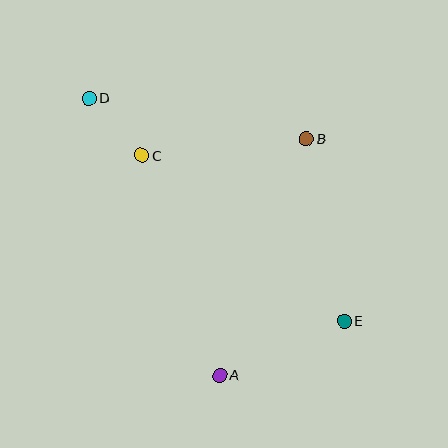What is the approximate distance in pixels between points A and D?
The distance between A and D is approximately 306 pixels.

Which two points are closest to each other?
Points C and D are closest to each other.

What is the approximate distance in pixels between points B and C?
The distance between B and C is approximately 166 pixels.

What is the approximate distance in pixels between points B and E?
The distance between B and E is approximately 186 pixels.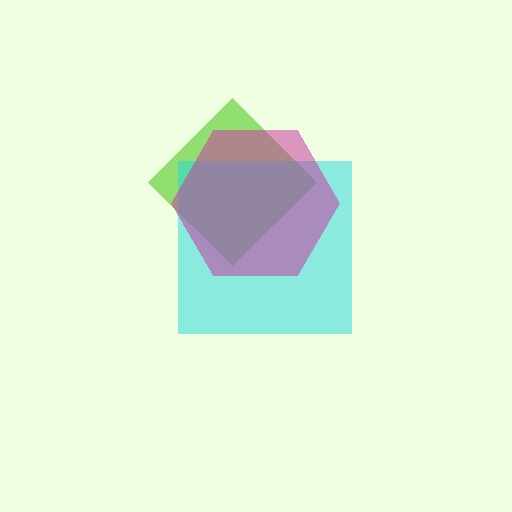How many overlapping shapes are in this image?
There are 3 overlapping shapes in the image.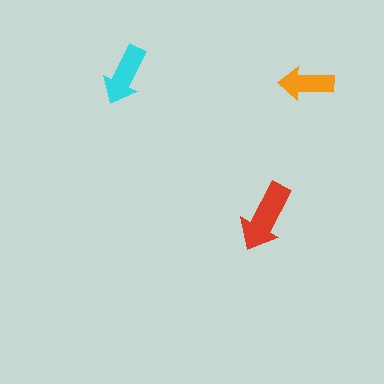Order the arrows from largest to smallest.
the red one, the cyan one, the orange one.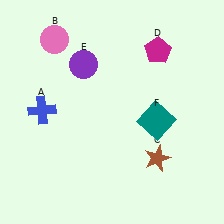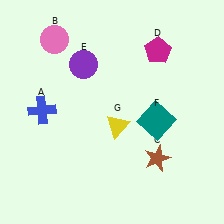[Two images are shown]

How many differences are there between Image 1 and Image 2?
There is 1 difference between the two images.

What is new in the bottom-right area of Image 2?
A yellow triangle (G) was added in the bottom-right area of Image 2.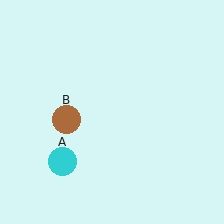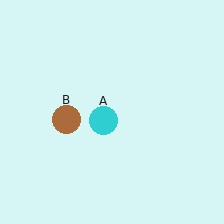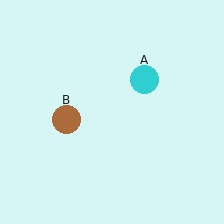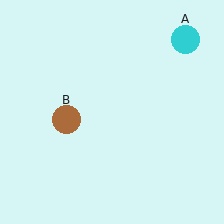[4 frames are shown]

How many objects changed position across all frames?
1 object changed position: cyan circle (object A).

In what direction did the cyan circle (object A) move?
The cyan circle (object A) moved up and to the right.